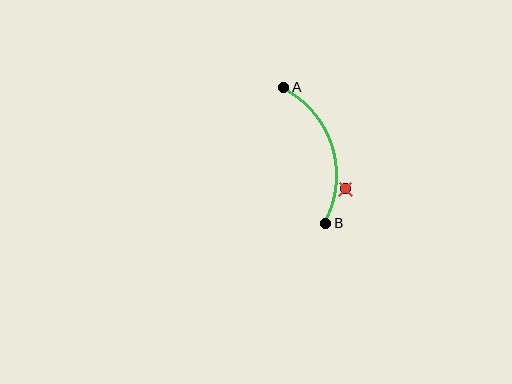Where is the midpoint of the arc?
The arc midpoint is the point on the curve farthest from the straight line joining A and B. It sits to the right of that line.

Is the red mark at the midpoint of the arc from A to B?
No — the red mark does not lie on the arc at all. It sits slightly outside the curve.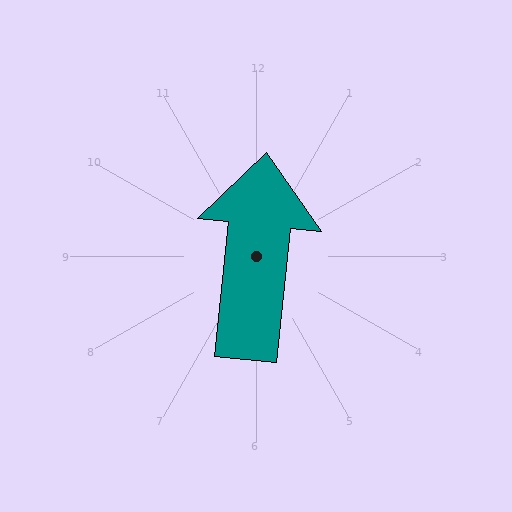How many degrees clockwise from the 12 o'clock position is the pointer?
Approximately 6 degrees.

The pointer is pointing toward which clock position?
Roughly 12 o'clock.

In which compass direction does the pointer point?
North.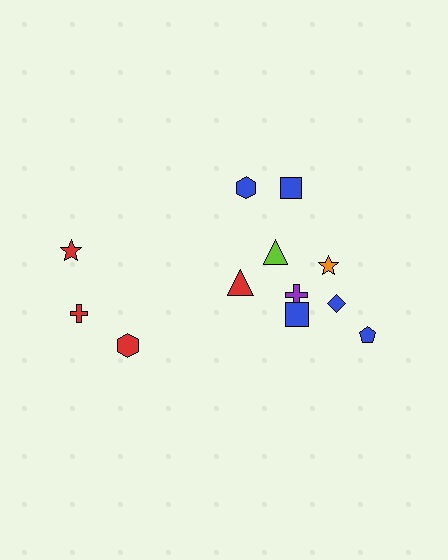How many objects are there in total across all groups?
There are 12 objects.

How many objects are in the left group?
There are 4 objects.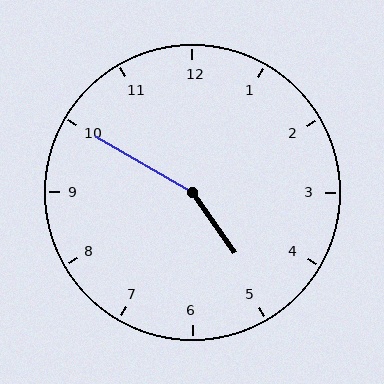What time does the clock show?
4:50.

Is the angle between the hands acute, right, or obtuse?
It is obtuse.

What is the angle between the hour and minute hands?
Approximately 155 degrees.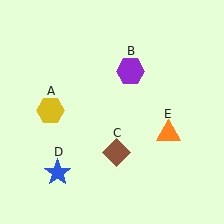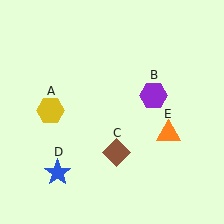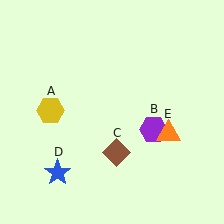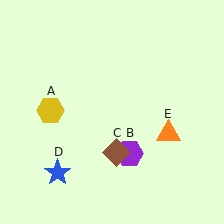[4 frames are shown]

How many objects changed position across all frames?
1 object changed position: purple hexagon (object B).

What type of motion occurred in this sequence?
The purple hexagon (object B) rotated clockwise around the center of the scene.